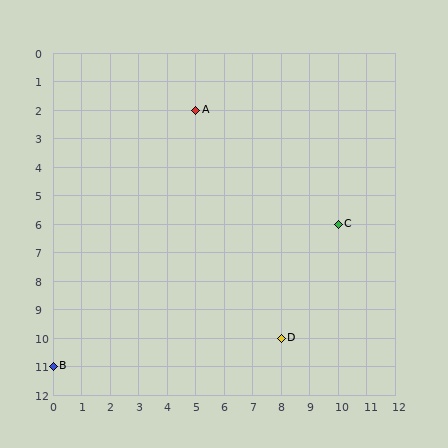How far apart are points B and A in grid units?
Points B and A are 5 columns and 9 rows apart (about 10.3 grid units diagonally).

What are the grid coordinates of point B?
Point B is at grid coordinates (0, 11).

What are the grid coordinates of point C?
Point C is at grid coordinates (10, 6).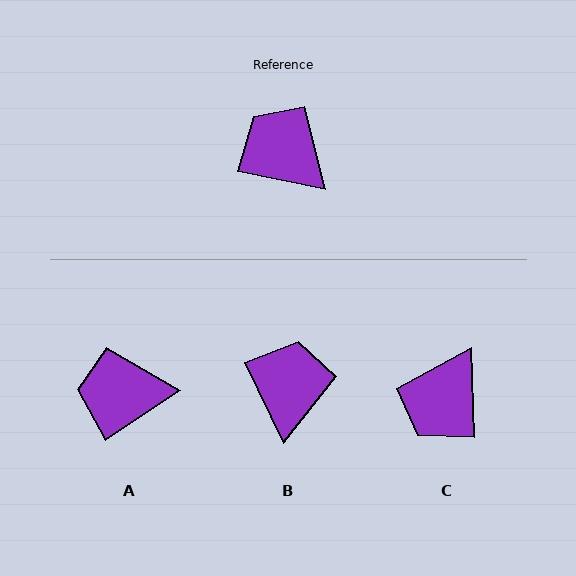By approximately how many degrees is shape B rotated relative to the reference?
Approximately 53 degrees clockwise.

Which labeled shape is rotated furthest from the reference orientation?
C, about 104 degrees away.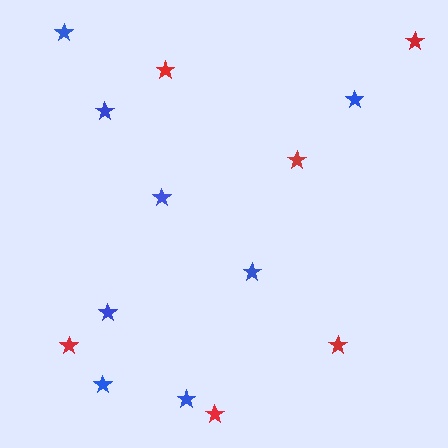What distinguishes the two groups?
There are 2 groups: one group of blue stars (8) and one group of red stars (6).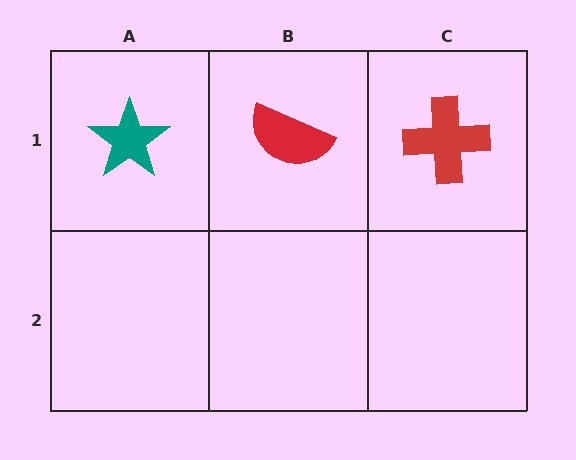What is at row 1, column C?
A red cross.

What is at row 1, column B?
A red semicircle.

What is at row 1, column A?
A teal star.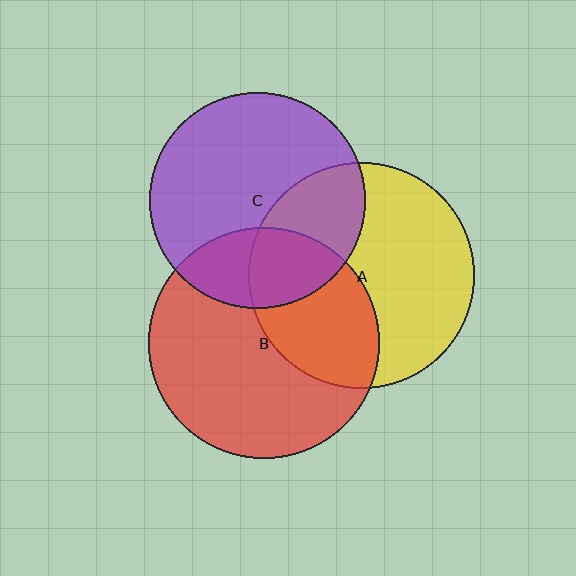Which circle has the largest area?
Circle B (red).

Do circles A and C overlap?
Yes.